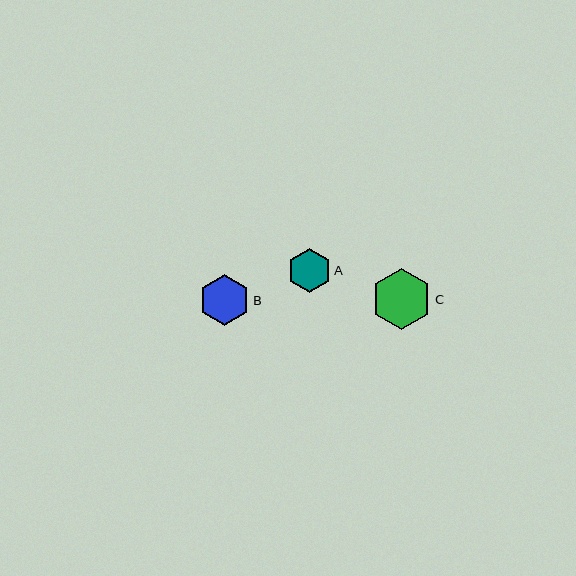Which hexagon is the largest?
Hexagon C is the largest with a size of approximately 60 pixels.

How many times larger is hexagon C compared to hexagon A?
Hexagon C is approximately 1.4 times the size of hexagon A.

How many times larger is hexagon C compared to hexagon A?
Hexagon C is approximately 1.4 times the size of hexagon A.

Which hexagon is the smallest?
Hexagon A is the smallest with a size of approximately 44 pixels.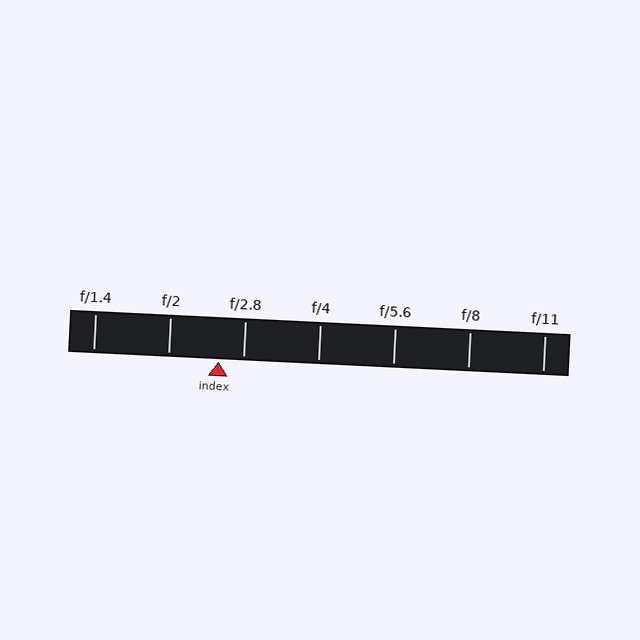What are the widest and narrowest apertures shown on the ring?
The widest aperture shown is f/1.4 and the narrowest is f/11.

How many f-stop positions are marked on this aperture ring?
There are 7 f-stop positions marked.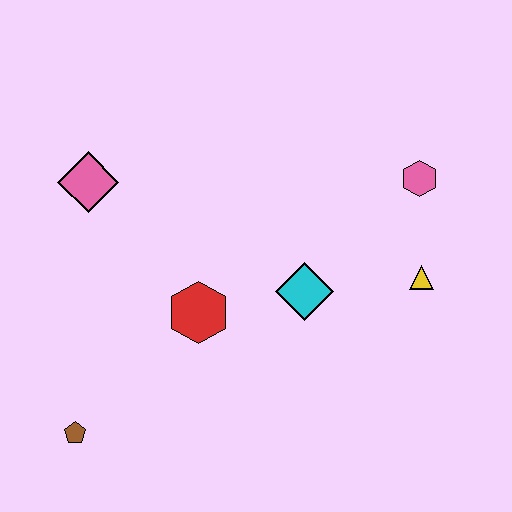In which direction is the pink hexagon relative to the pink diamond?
The pink hexagon is to the right of the pink diamond.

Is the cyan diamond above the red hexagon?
Yes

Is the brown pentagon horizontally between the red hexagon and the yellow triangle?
No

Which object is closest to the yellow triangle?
The pink hexagon is closest to the yellow triangle.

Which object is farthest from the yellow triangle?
The brown pentagon is farthest from the yellow triangle.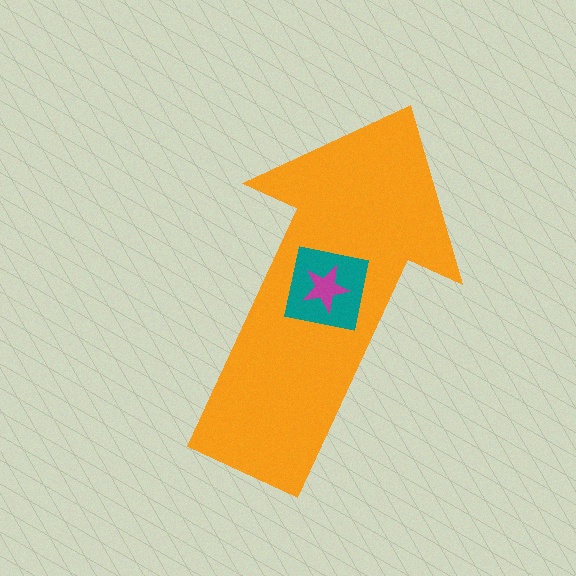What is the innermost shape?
The magenta star.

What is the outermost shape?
The orange arrow.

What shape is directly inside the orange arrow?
The teal square.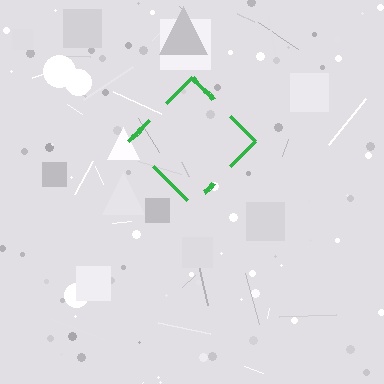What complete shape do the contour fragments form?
The contour fragments form a diamond.